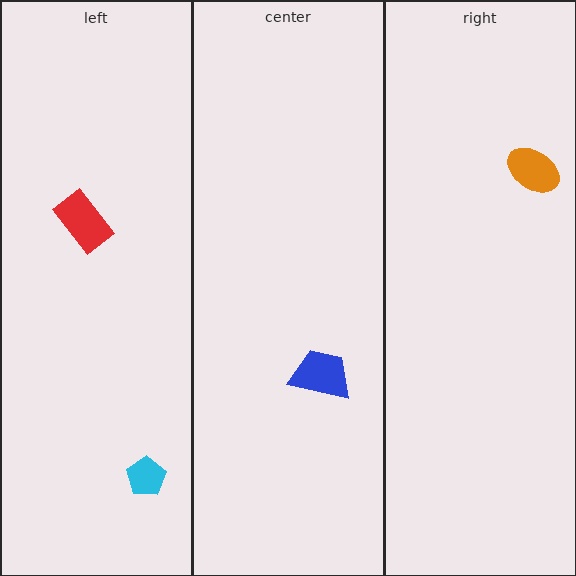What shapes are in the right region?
The orange ellipse.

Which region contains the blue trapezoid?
The center region.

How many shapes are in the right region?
1.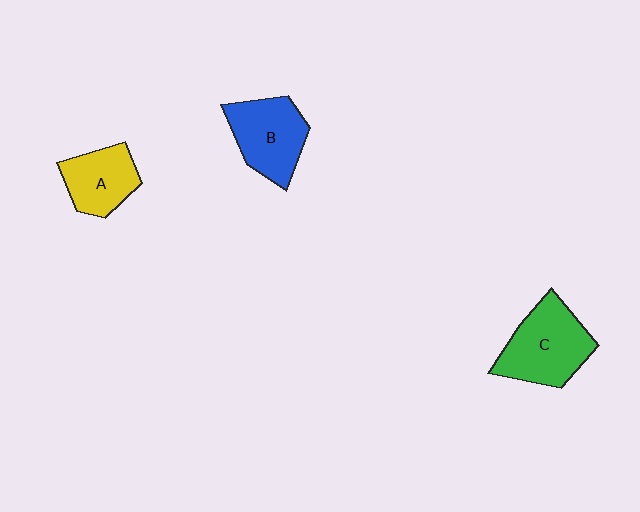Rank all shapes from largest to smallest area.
From largest to smallest: C (green), B (blue), A (yellow).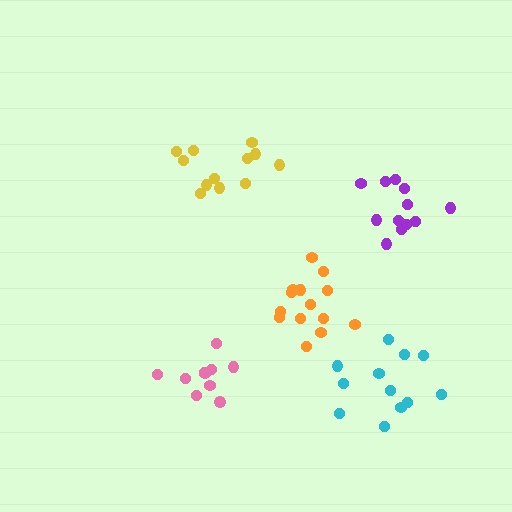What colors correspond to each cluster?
The clusters are colored: yellow, orange, cyan, pink, purple.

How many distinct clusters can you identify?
There are 5 distinct clusters.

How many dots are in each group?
Group 1: 12 dots, Group 2: 14 dots, Group 3: 12 dots, Group 4: 10 dots, Group 5: 12 dots (60 total).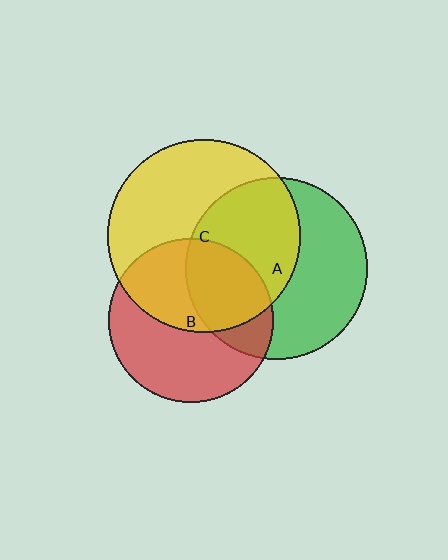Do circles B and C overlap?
Yes.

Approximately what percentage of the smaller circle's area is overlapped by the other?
Approximately 50%.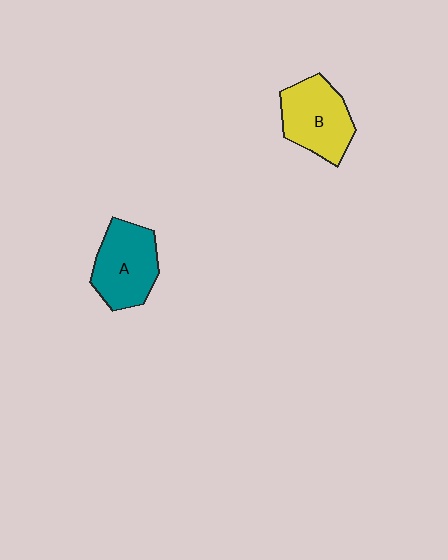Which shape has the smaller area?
Shape B (yellow).